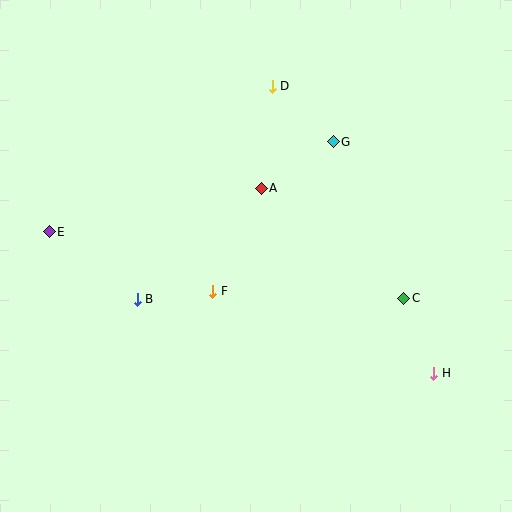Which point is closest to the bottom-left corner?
Point B is closest to the bottom-left corner.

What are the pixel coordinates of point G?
Point G is at (333, 142).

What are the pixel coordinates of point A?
Point A is at (261, 188).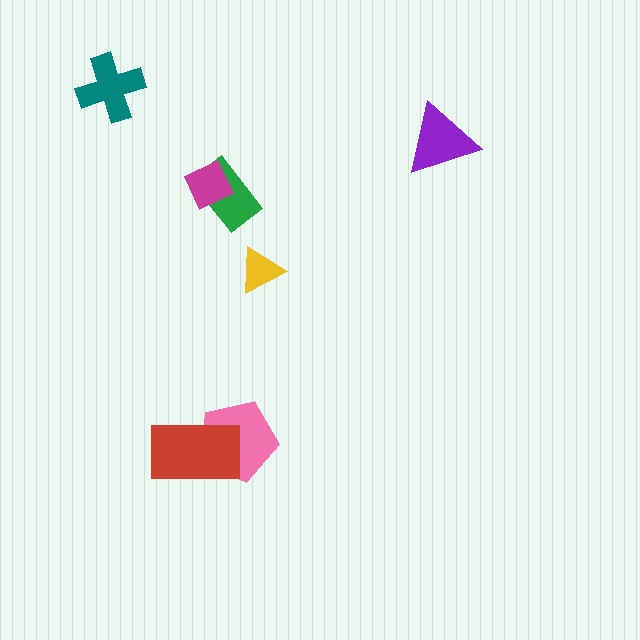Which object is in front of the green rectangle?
The magenta diamond is in front of the green rectangle.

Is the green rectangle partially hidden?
Yes, it is partially covered by another shape.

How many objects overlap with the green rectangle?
1 object overlaps with the green rectangle.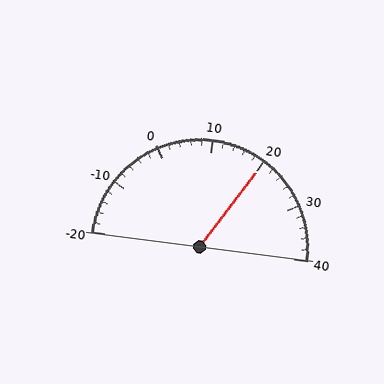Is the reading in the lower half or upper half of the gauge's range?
The reading is in the upper half of the range (-20 to 40).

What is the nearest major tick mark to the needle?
The nearest major tick mark is 20.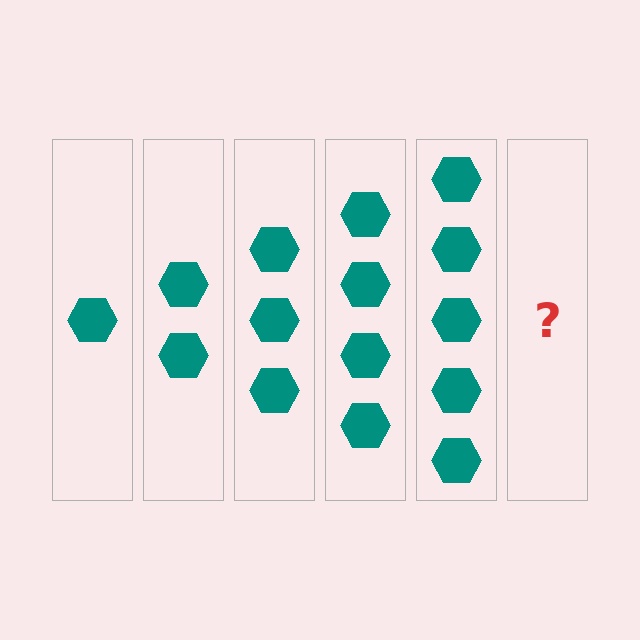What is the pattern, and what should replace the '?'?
The pattern is that each step adds one more hexagon. The '?' should be 6 hexagons.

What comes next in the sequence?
The next element should be 6 hexagons.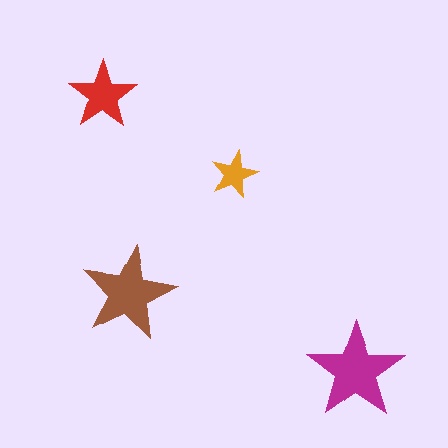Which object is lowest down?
The magenta star is bottommost.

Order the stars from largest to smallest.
the magenta one, the brown one, the red one, the orange one.